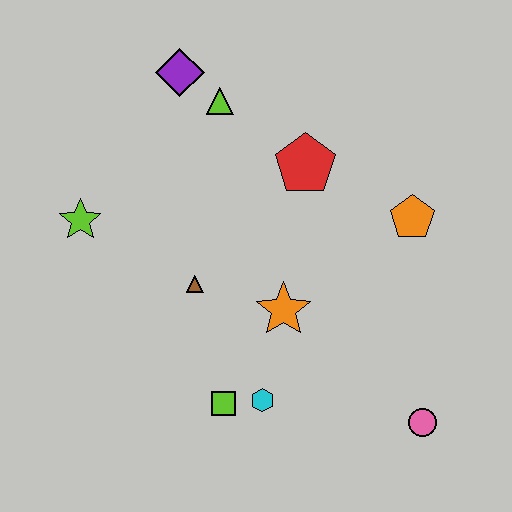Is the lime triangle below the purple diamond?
Yes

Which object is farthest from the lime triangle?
The pink circle is farthest from the lime triangle.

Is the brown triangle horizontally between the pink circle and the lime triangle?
No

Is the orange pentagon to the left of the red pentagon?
No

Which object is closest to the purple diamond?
The lime triangle is closest to the purple diamond.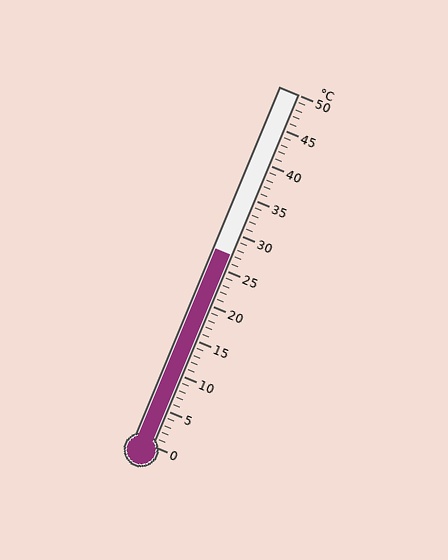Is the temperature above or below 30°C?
The temperature is below 30°C.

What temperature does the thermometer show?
The thermometer shows approximately 27°C.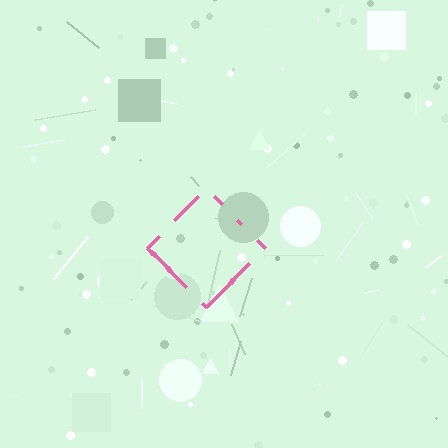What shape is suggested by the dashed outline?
The dashed outline suggests a diamond.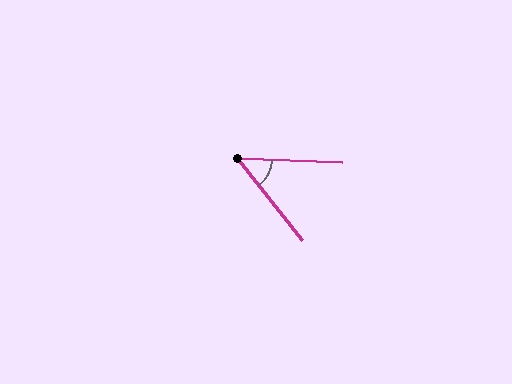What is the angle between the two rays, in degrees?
Approximately 49 degrees.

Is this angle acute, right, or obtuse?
It is acute.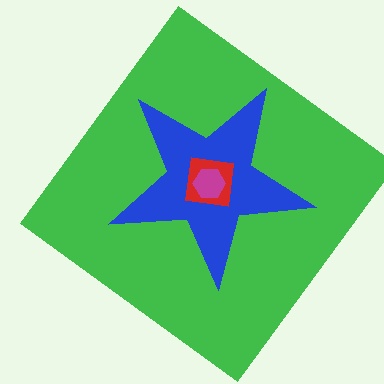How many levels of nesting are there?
4.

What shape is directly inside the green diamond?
The blue star.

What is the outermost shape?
The green diamond.